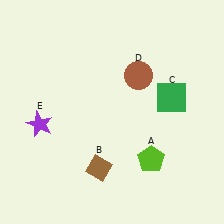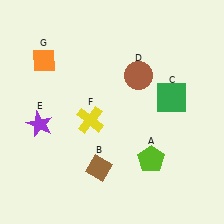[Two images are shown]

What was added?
A yellow cross (F), an orange diamond (G) were added in Image 2.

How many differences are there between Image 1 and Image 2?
There are 2 differences between the two images.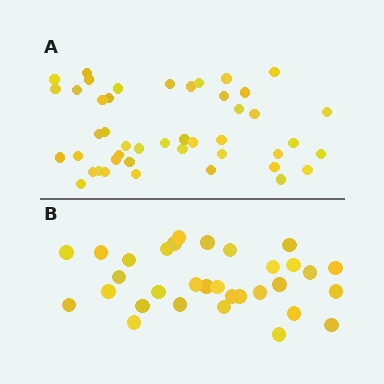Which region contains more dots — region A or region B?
Region A (the top region) has more dots.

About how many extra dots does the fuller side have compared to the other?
Region A has approximately 15 more dots than region B.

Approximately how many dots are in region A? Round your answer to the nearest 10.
About 40 dots. (The exact count is 45, which rounds to 40.)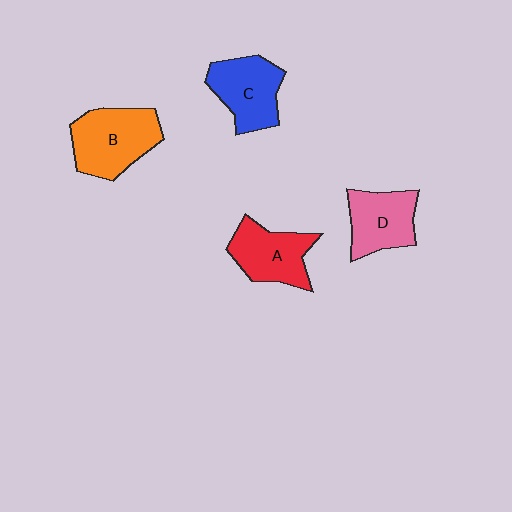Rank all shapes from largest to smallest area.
From largest to smallest: B (orange), C (blue), A (red), D (pink).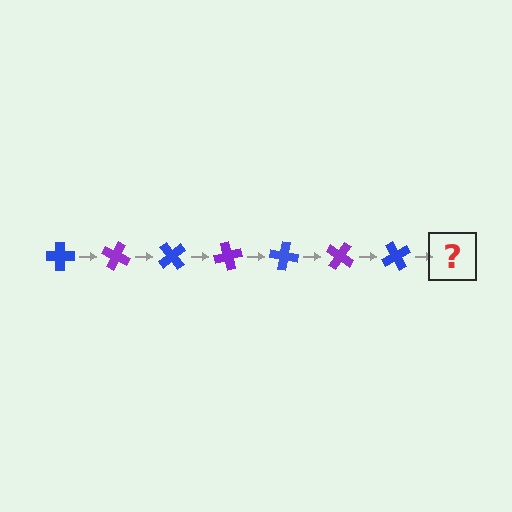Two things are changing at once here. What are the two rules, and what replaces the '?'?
The two rules are that it rotates 25 degrees each step and the color cycles through blue and purple. The '?' should be a purple cross, rotated 175 degrees from the start.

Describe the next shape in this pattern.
It should be a purple cross, rotated 175 degrees from the start.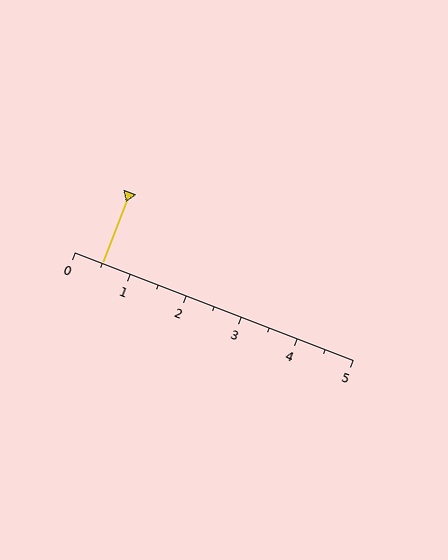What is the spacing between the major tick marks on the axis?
The major ticks are spaced 1 apart.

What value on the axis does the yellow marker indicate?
The marker indicates approximately 0.5.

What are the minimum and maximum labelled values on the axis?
The axis runs from 0 to 5.